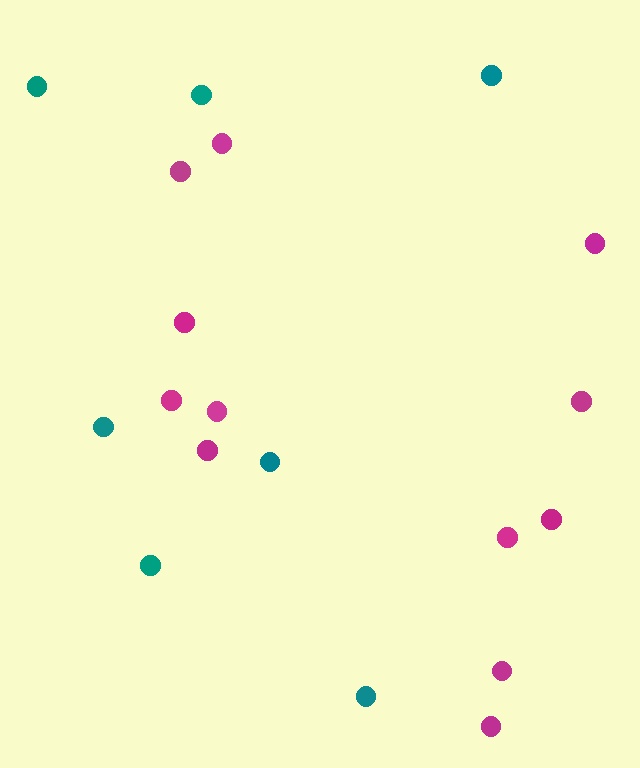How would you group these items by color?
There are 2 groups: one group of teal circles (7) and one group of magenta circles (12).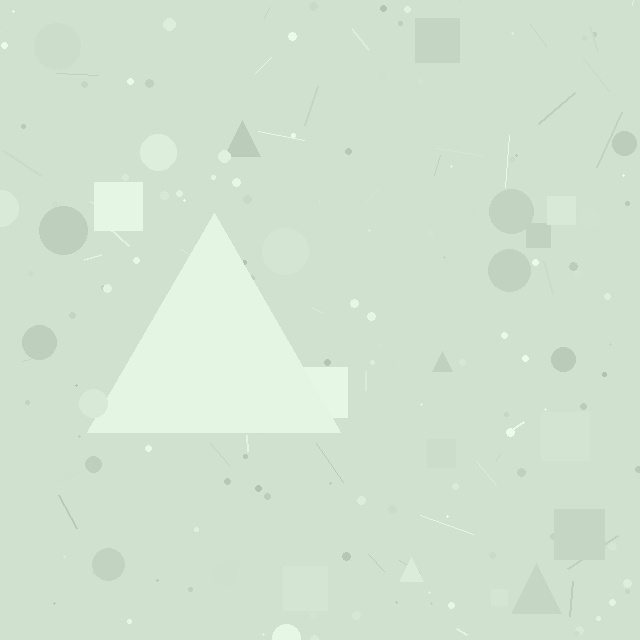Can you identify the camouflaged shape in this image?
The camouflaged shape is a triangle.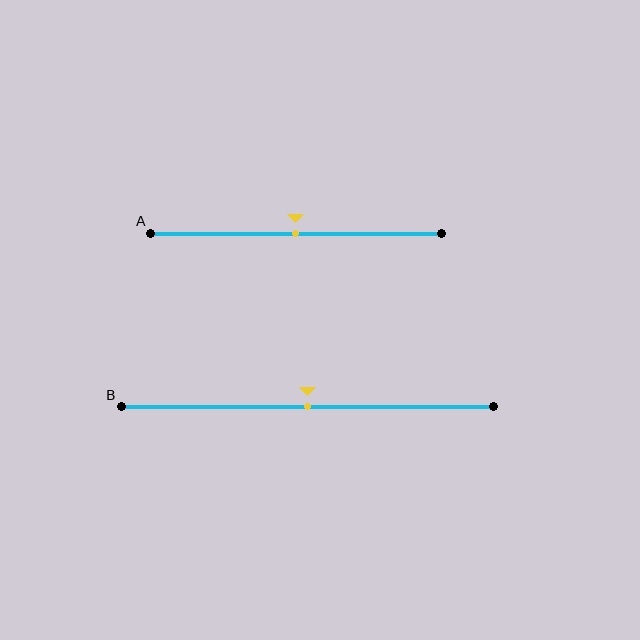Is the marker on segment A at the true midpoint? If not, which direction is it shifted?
Yes, the marker on segment A is at the true midpoint.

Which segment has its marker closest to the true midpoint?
Segment A has its marker closest to the true midpoint.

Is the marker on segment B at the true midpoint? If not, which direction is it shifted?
Yes, the marker on segment B is at the true midpoint.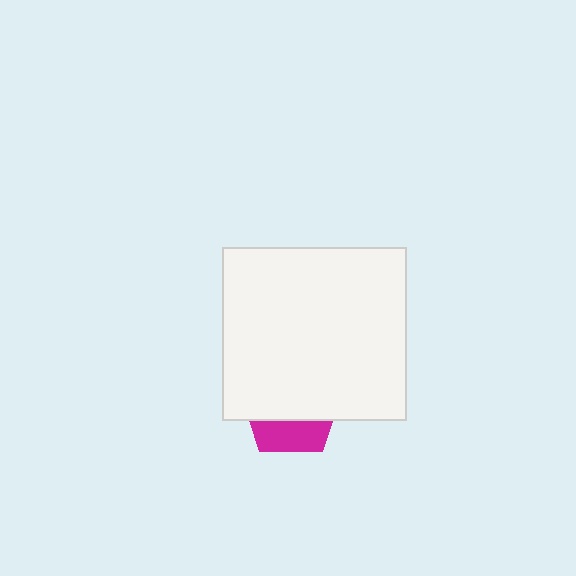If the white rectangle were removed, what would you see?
You would see the complete magenta pentagon.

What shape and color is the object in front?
The object in front is a white rectangle.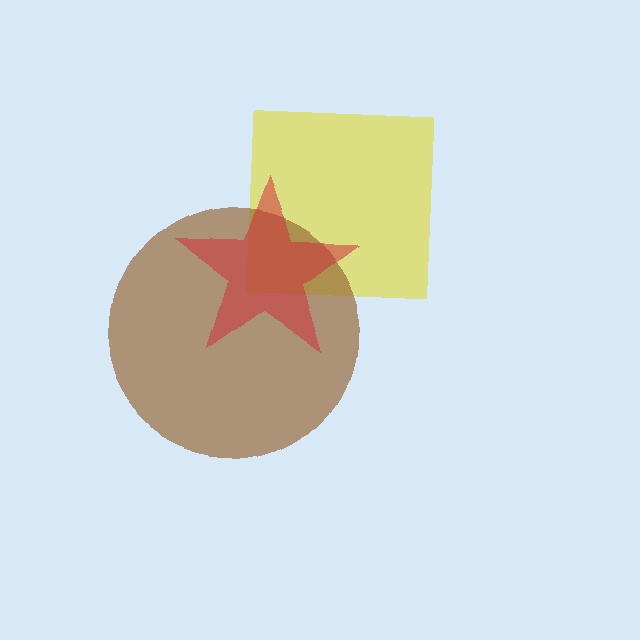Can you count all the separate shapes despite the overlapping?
Yes, there are 3 separate shapes.